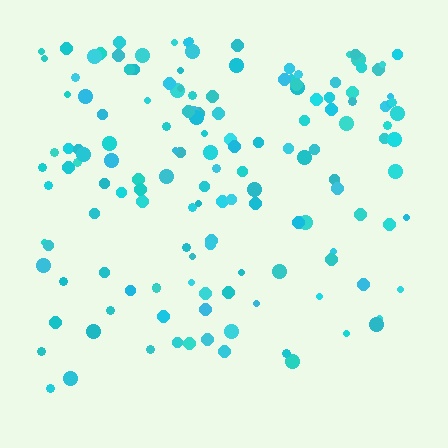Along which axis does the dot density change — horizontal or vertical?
Vertical.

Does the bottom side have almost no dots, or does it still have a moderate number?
Still a moderate number, just noticeably fewer than the top.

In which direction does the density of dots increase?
From bottom to top, with the top side densest.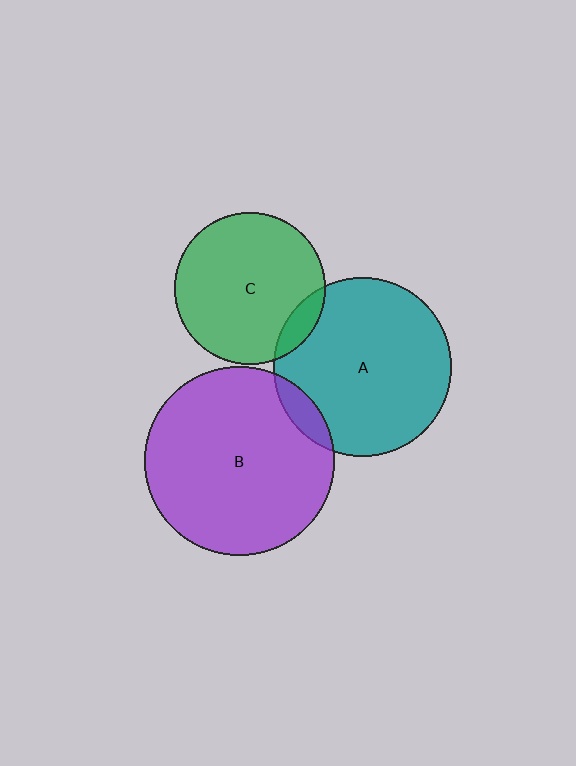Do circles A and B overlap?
Yes.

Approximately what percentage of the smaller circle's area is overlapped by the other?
Approximately 10%.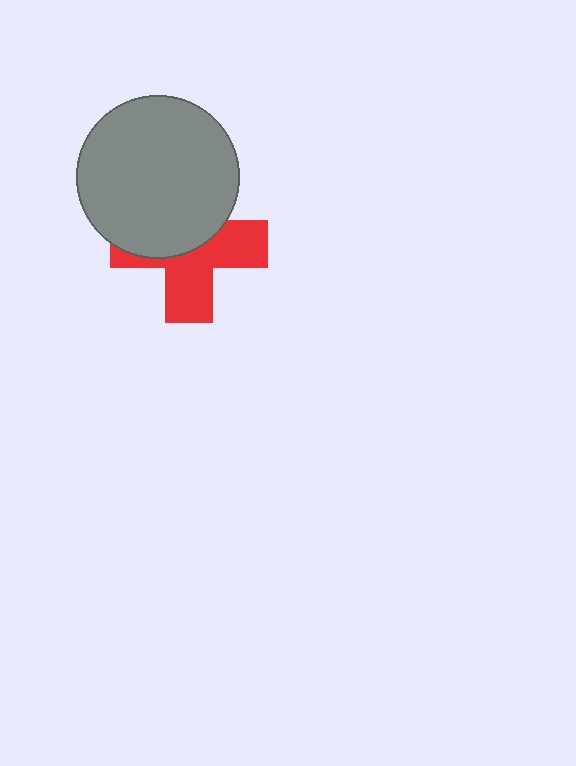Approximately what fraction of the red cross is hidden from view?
Roughly 48% of the red cross is hidden behind the gray circle.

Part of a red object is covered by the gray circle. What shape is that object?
It is a cross.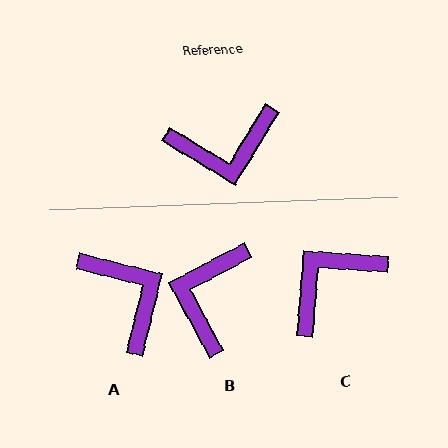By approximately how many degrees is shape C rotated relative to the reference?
Approximately 153 degrees clockwise.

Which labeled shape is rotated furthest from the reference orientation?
C, about 153 degrees away.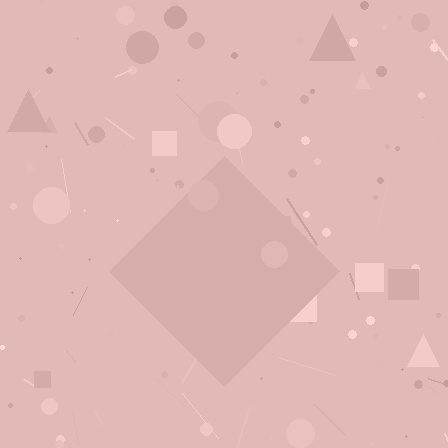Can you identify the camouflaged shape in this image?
The camouflaged shape is a diamond.